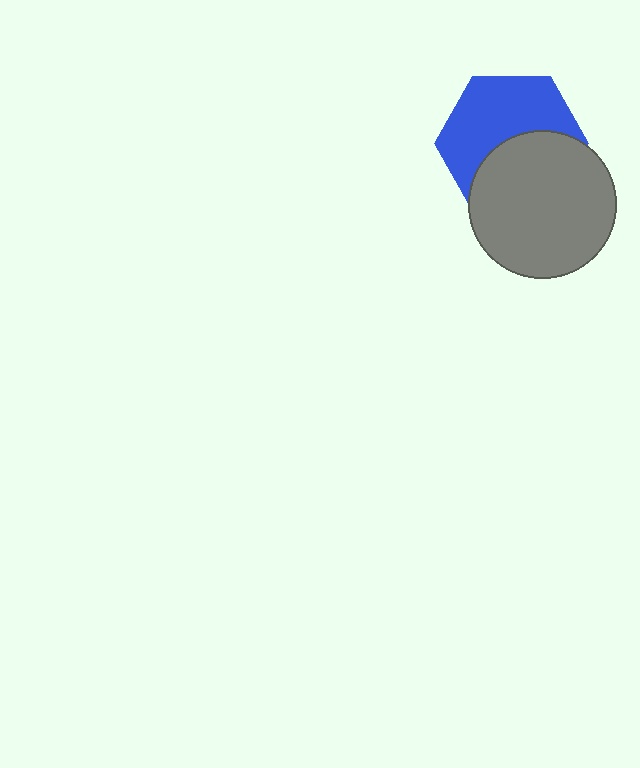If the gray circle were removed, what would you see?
You would see the complete blue hexagon.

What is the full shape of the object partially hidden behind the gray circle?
The partially hidden object is a blue hexagon.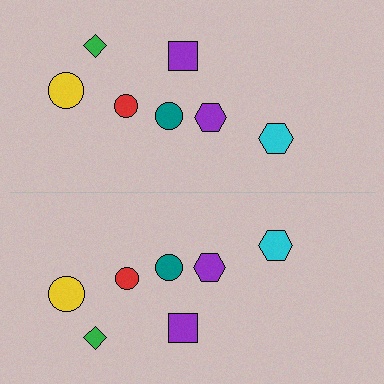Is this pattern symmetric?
Yes, this pattern has bilateral (reflection) symmetry.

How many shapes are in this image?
There are 14 shapes in this image.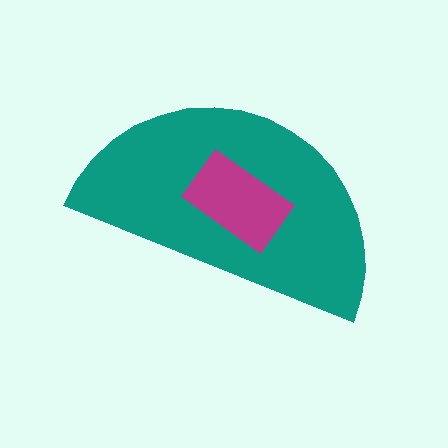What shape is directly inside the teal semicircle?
The magenta rectangle.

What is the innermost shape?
The magenta rectangle.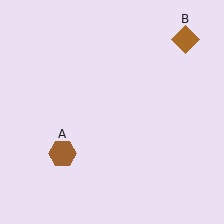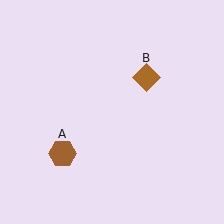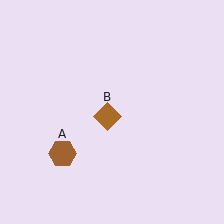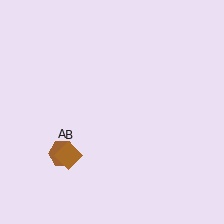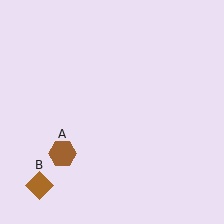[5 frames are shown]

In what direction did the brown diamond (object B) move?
The brown diamond (object B) moved down and to the left.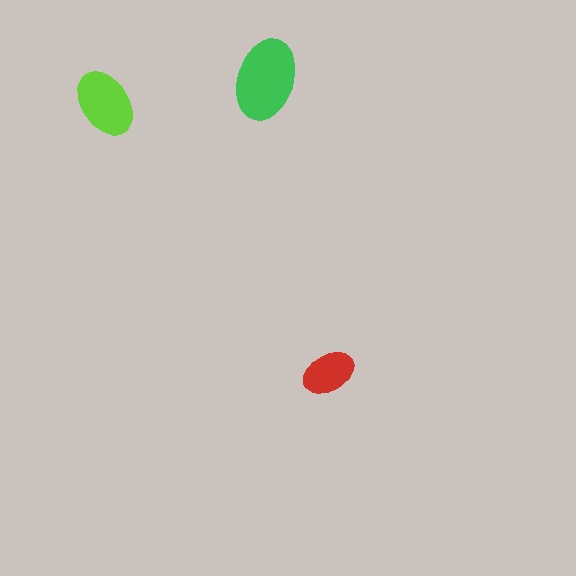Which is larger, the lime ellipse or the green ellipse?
The green one.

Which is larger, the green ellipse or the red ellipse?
The green one.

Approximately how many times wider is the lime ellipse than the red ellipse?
About 1.5 times wider.